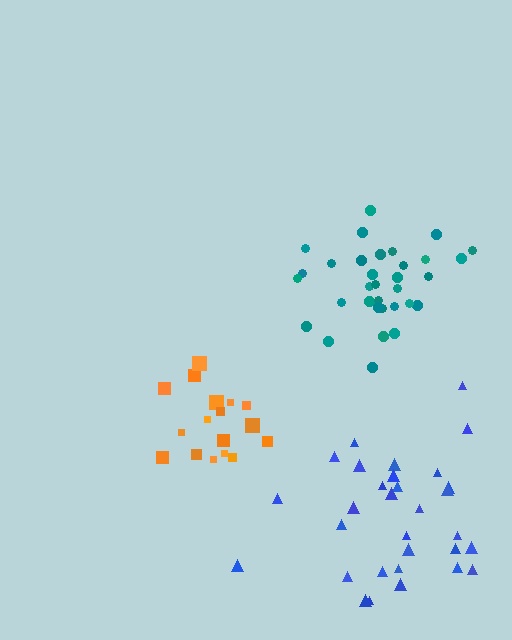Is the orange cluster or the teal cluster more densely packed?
Teal.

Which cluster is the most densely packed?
Teal.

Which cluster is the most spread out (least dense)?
Blue.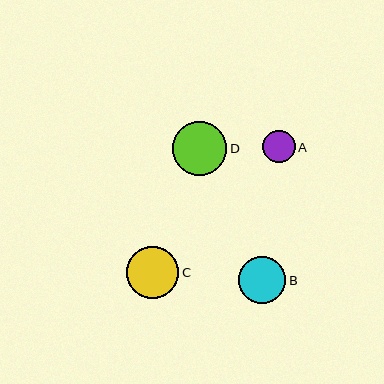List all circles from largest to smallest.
From largest to smallest: D, C, B, A.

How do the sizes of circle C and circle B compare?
Circle C and circle B are approximately the same size.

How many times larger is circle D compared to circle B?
Circle D is approximately 1.1 times the size of circle B.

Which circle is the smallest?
Circle A is the smallest with a size of approximately 32 pixels.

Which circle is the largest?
Circle D is the largest with a size of approximately 54 pixels.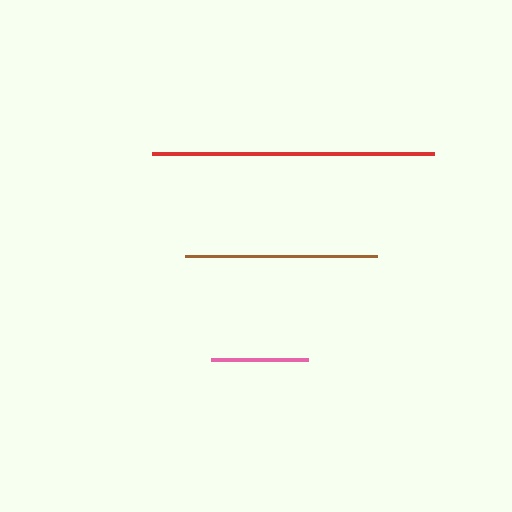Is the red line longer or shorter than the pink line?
The red line is longer than the pink line.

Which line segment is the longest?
The red line is the longest at approximately 282 pixels.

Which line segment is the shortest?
The pink line is the shortest at approximately 98 pixels.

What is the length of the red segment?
The red segment is approximately 282 pixels long.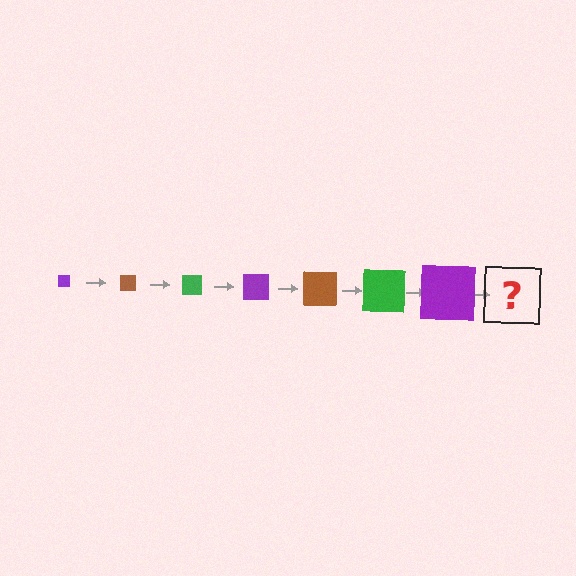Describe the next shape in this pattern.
It should be a brown square, larger than the previous one.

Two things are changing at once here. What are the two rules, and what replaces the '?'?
The two rules are that the square grows larger each step and the color cycles through purple, brown, and green. The '?' should be a brown square, larger than the previous one.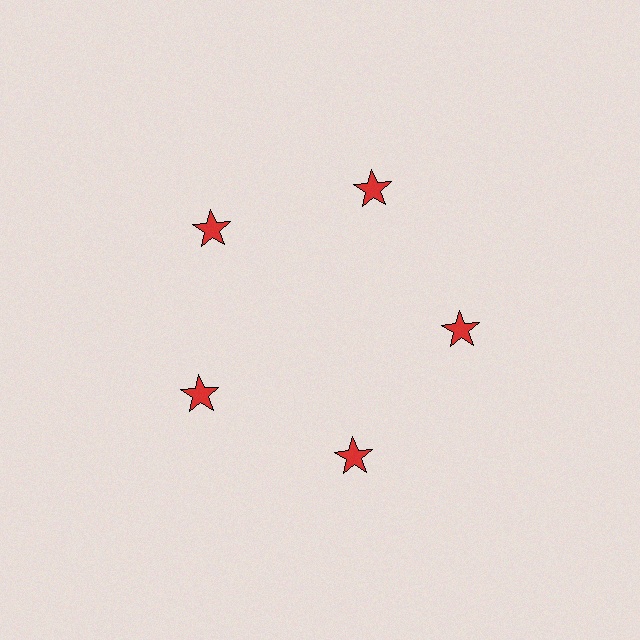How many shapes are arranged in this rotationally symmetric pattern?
There are 5 shapes, arranged in 5 groups of 1.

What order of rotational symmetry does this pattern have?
This pattern has 5-fold rotational symmetry.